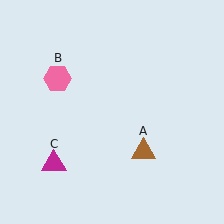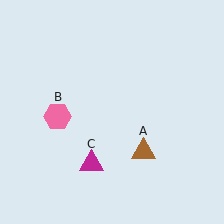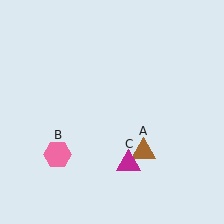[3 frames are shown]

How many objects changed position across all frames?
2 objects changed position: pink hexagon (object B), magenta triangle (object C).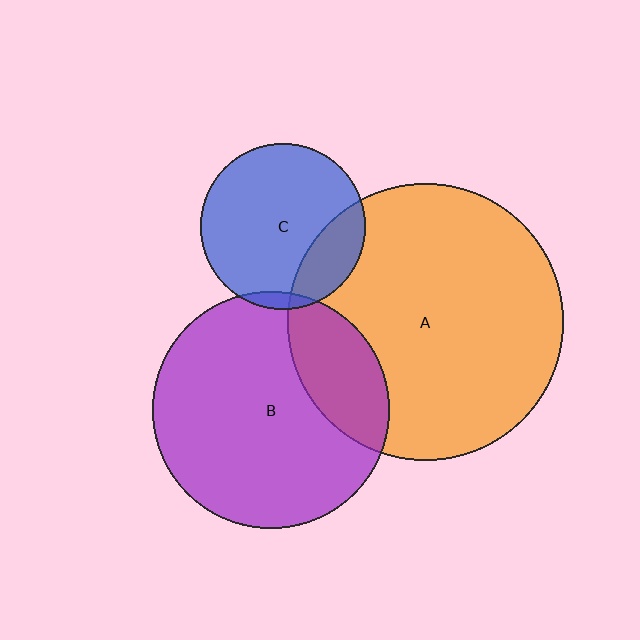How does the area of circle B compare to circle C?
Approximately 2.0 times.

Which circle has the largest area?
Circle A (orange).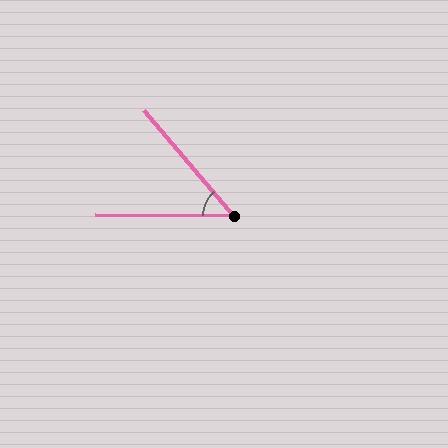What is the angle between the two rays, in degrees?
Approximately 49 degrees.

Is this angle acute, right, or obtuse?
It is acute.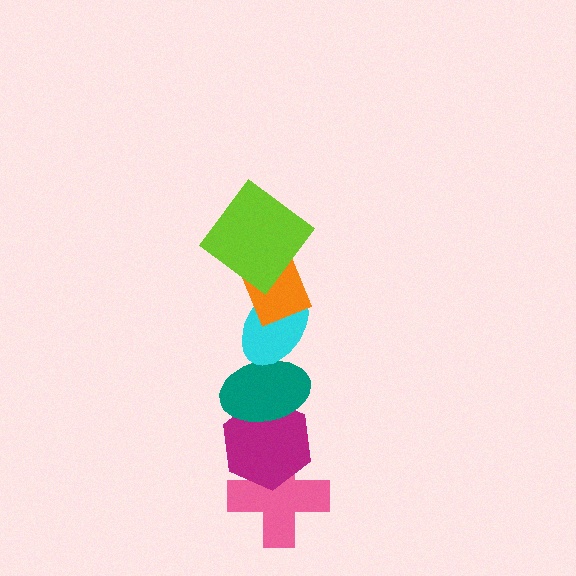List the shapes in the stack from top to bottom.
From top to bottom: the lime diamond, the orange diamond, the cyan ellipse, the teal ellipse, the magenta hexagon, the pink cross.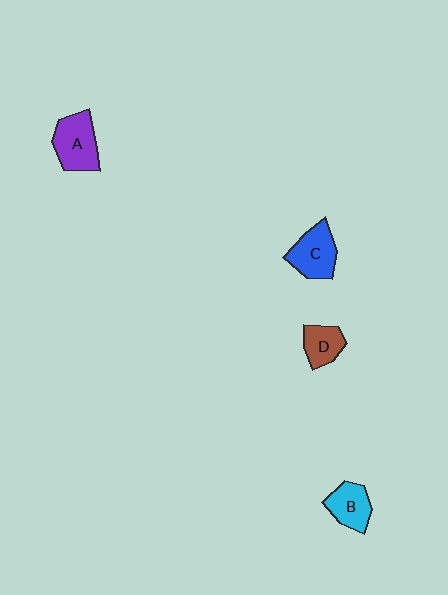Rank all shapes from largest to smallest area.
From largest to smallest: A (purple), C (blue), B (cyan), D (brown).